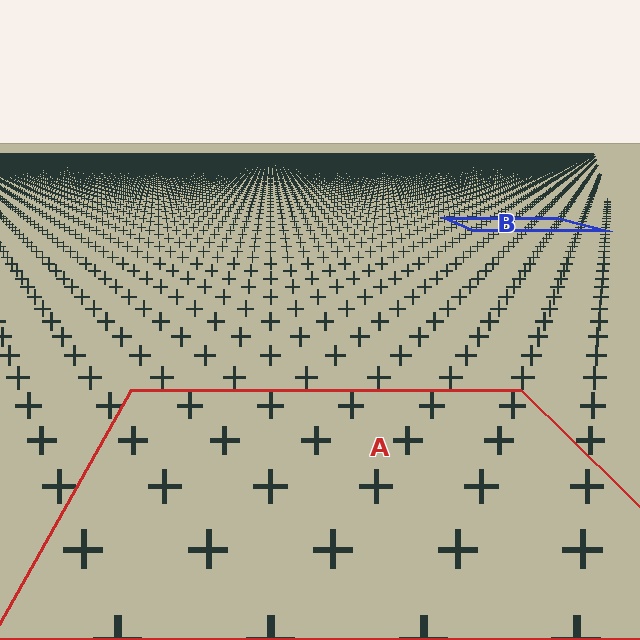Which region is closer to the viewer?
Region A is closer. The texture elements there are larger and more spread out.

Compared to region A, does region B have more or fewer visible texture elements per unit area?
Region B has more texture elements per unit area — they are packed more densely because it is farther away.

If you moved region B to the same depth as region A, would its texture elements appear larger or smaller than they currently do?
They would appear larger. At a closer depth, the same texture elements are projected at a bigger on-screen size.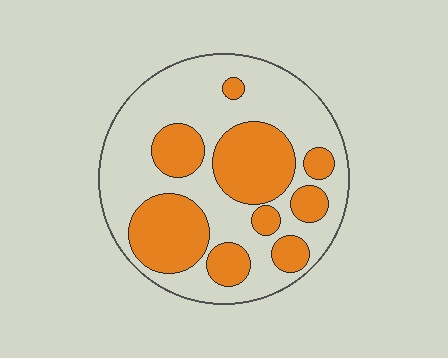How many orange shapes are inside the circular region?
9.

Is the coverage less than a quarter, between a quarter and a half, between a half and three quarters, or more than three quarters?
Between a quarter and a half.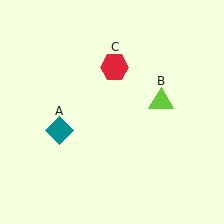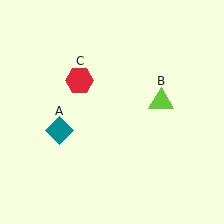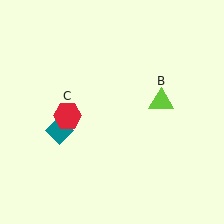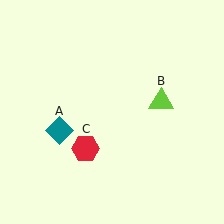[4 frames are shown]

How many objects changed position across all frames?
1 object changed position: red hexagon (object C).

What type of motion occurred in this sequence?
The red hexagon (object C) rotated counterclockwise around the center of the scene.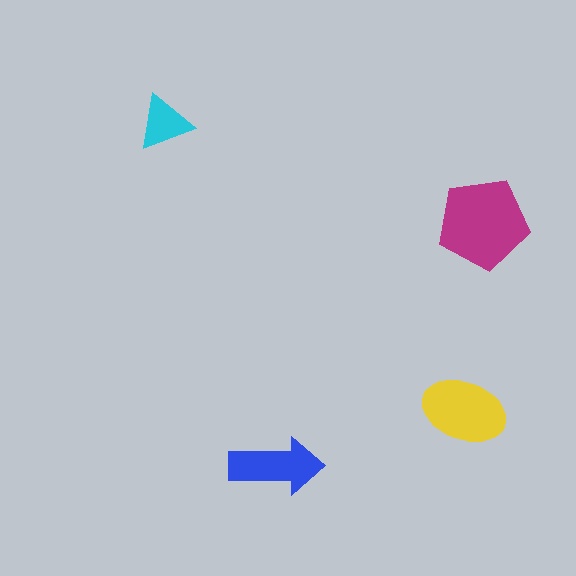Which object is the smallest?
The cyan triangle.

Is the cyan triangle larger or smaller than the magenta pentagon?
Smaller.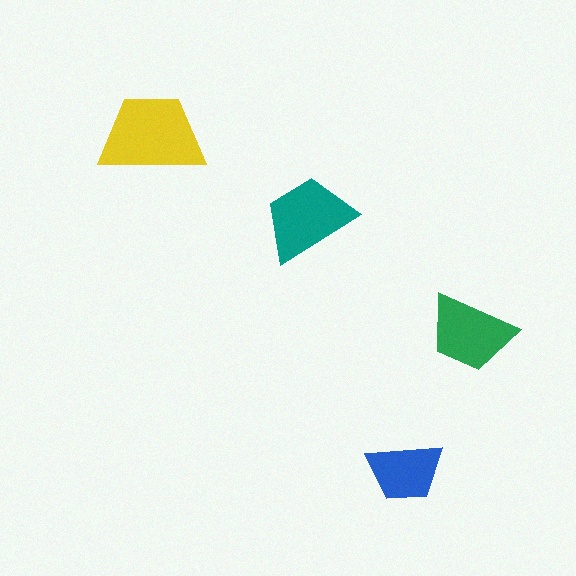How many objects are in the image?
There are 4 objects in the image.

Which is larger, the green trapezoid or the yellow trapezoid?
The yellow one.